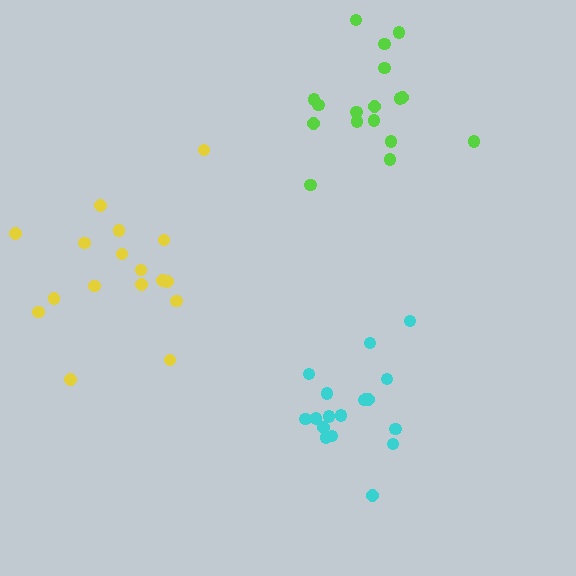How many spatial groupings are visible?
There are 3 spatial groupings.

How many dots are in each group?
Group 1: 17 dots, Group 2: 18 dots, Group 3: 17 dots (52 total).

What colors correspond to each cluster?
The clusters are colored: lime, cyan, yellow.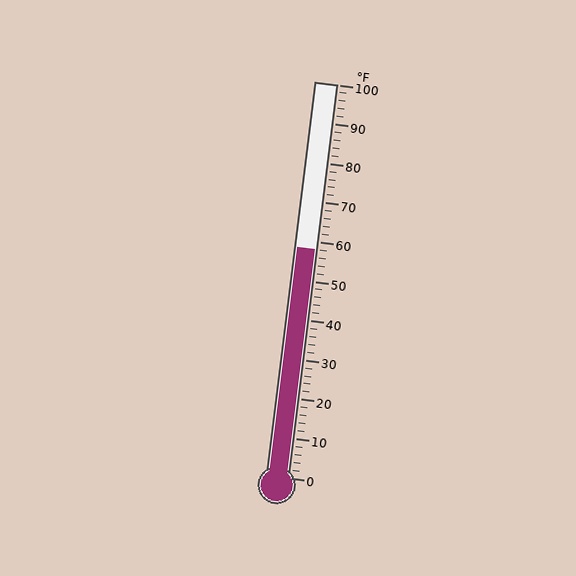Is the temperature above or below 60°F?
The temperature is below 60°F.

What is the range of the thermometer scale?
The thermometer scale ranges from 0°F to 100°F.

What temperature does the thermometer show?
The thermometer shows approximately 58°F.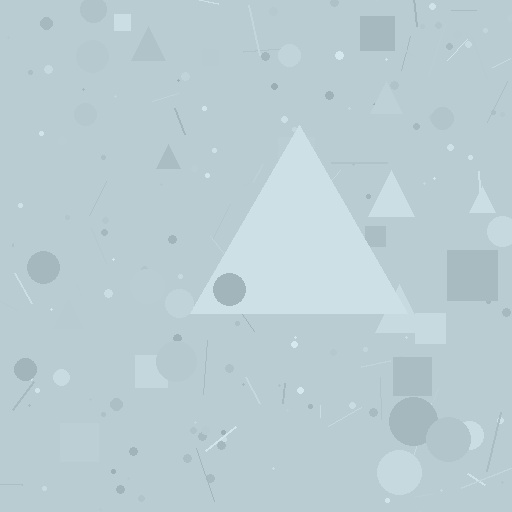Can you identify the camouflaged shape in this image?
The camouflaged shape is a triangle.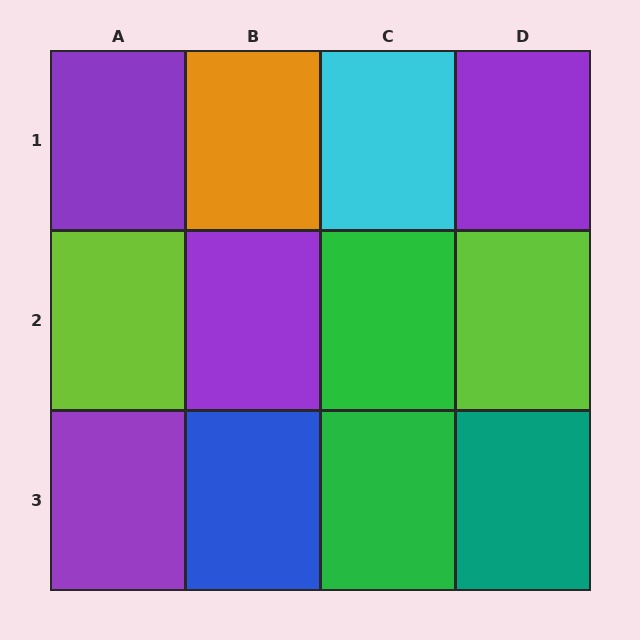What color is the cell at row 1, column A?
Purple.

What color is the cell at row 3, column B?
Blue.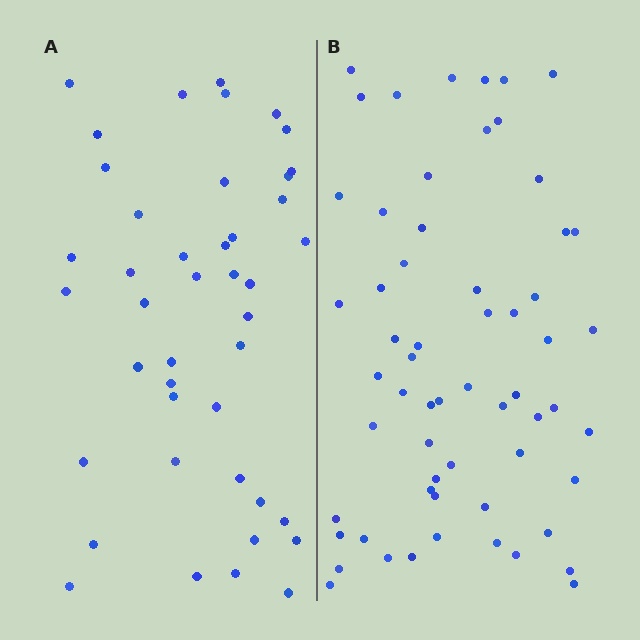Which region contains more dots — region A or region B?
Region B (the right region) has more dots.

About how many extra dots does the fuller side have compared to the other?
Region B has approximately 15 more dots than region A.